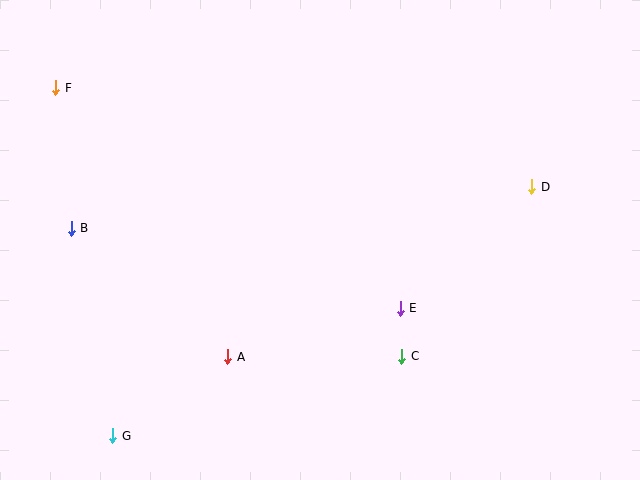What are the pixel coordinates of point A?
Point A is at (228, 357).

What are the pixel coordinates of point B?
Point B is at (71, 228).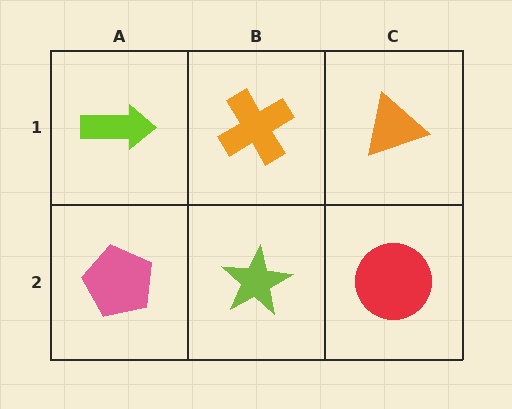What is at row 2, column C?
A red circle.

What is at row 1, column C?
An orange triangle.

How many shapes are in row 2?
3 shapes.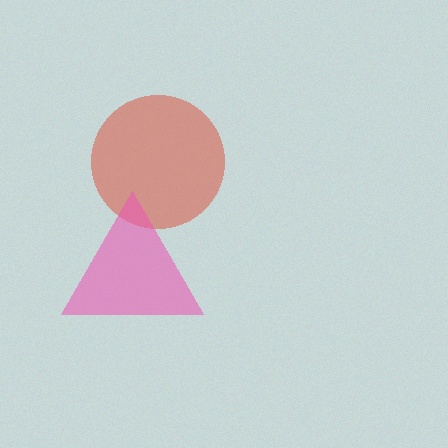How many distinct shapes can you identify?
There are 2 distinct shapes: a red circle, a pink triangle.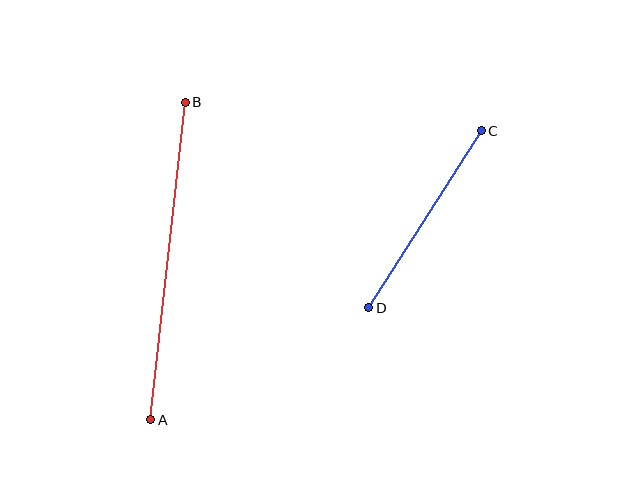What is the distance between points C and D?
The distance is approximately 210 pixels.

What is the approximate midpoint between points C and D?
The midpoint is at approximately (425, 219) pixels.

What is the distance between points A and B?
The distance is approximately 320 pixels.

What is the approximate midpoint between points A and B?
The midpoint is at approximately (168, 261) pixels.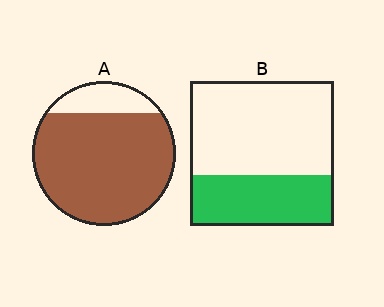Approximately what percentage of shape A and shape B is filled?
A is approximately 85% and B is approximately 35%.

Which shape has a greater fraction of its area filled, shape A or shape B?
Shape A.